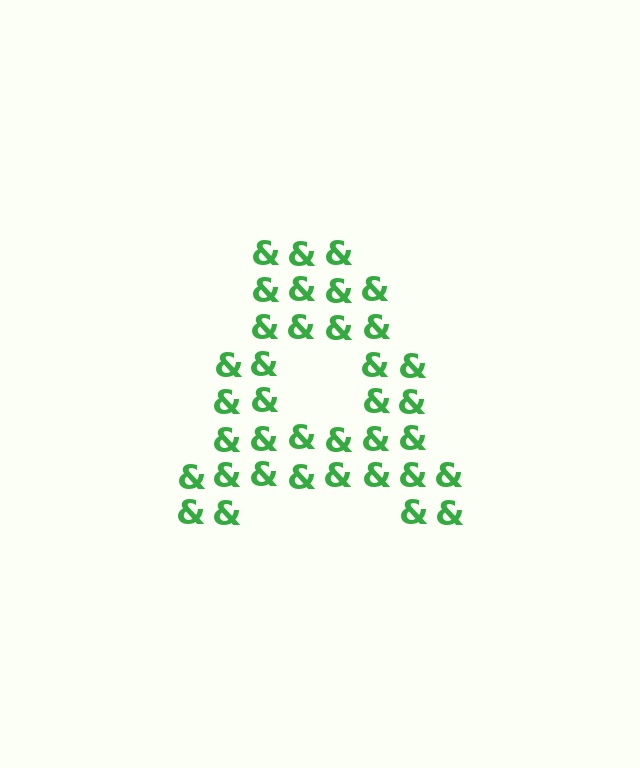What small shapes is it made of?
It is made of small ampersands.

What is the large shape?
The large shape is the letter A.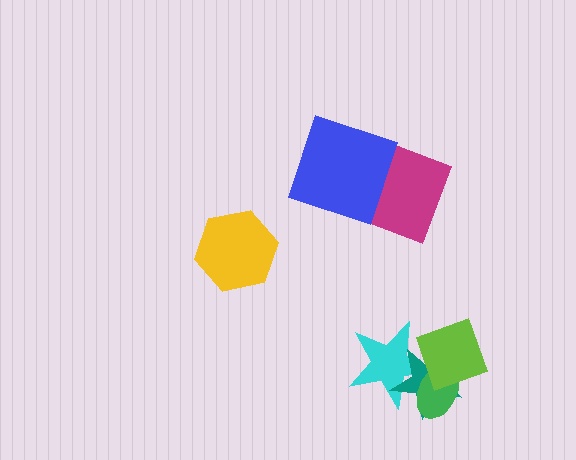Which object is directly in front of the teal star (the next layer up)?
The green ellipse is directly in front of the teal star.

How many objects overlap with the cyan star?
3 objects overlap with the cyan star.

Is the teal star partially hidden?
Yes, it is partially covered by another shape.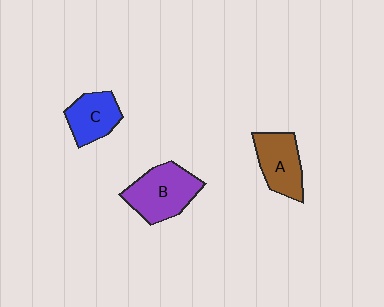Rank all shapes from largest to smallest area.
From largest to smallest: B (purple), A (brown), C (blue).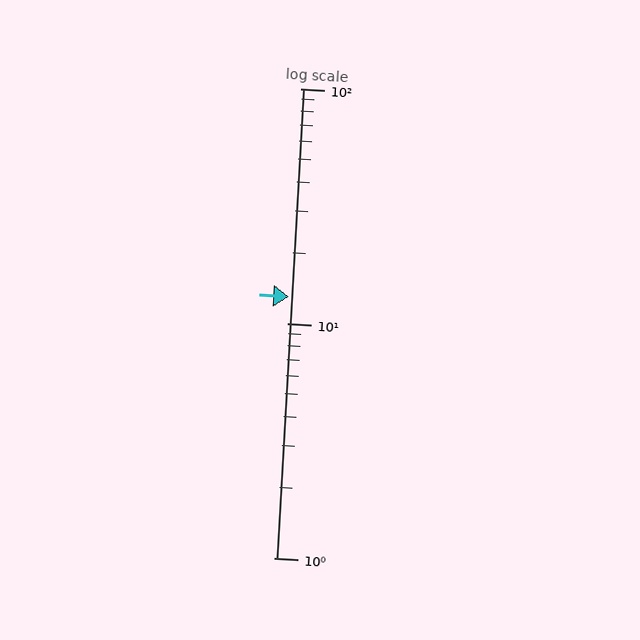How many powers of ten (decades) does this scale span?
The scale spans 2 decades, from 1 to 100.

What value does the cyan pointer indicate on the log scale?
The pointer indicates approximately 13.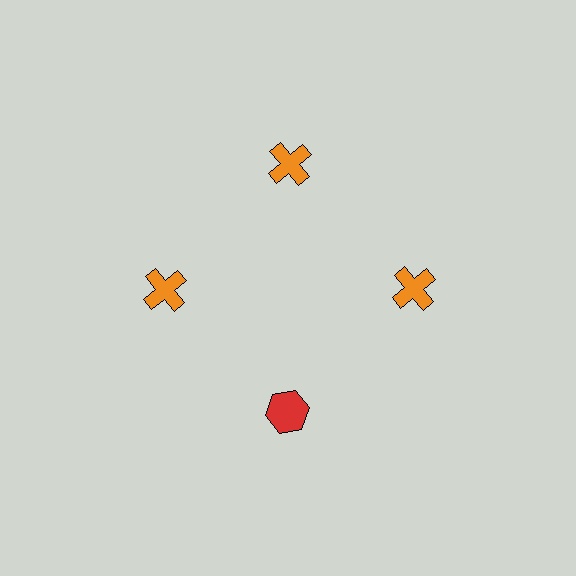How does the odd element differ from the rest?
It differs in both color (red instead of orange) and shape (hexagon instead of cross).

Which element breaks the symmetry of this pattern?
The red hexagon at roughly the 6 o'clock position breaks the symmetry. All other shapes are orange crosses.